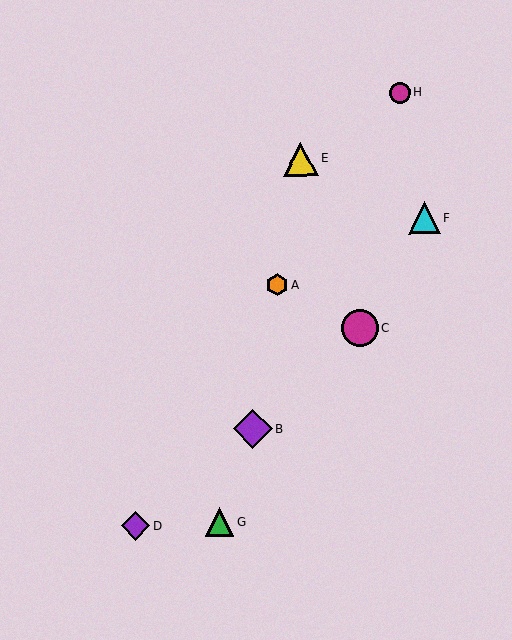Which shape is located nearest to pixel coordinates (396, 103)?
The magenta circle (labeled H) at (400, 93) is nearest to that location.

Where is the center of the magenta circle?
The center of the magenta circle is at (400, 93).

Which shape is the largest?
The purple diamond (labeled B) is the largest.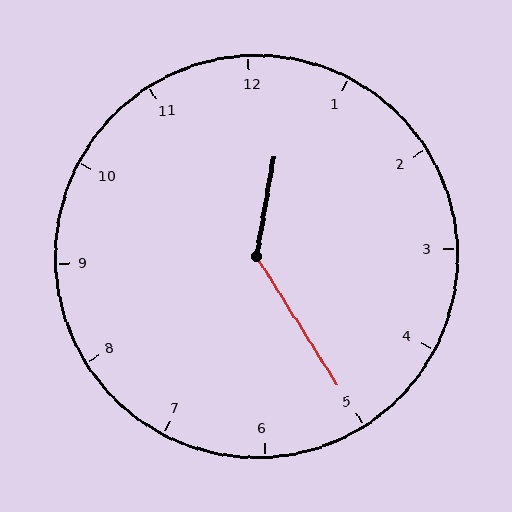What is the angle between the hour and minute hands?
Approximately 138 degrees.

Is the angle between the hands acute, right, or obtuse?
It is obtuse.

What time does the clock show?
12:25.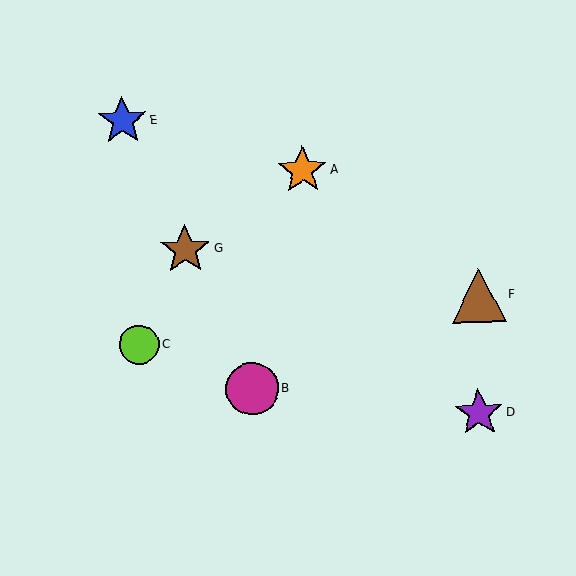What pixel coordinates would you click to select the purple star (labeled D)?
Click at (479, 413) to select the purple star D.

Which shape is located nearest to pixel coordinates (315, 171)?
The orange star (labeled A) at (302, 170) is nearest to that location.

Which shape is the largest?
The brown triangle (labeled F) is the largest.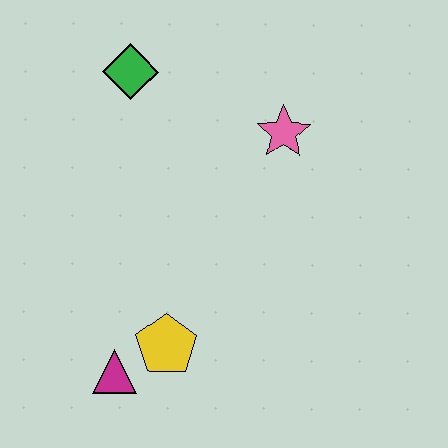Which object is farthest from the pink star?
The magenta triangle is farthest from the pink star.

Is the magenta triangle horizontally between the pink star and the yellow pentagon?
No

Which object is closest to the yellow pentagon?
The magenta triangle is closest to the yellow pentagon.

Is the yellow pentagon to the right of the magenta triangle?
Yes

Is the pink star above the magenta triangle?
Yes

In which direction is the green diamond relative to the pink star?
The green diamond is to the left of the pink star.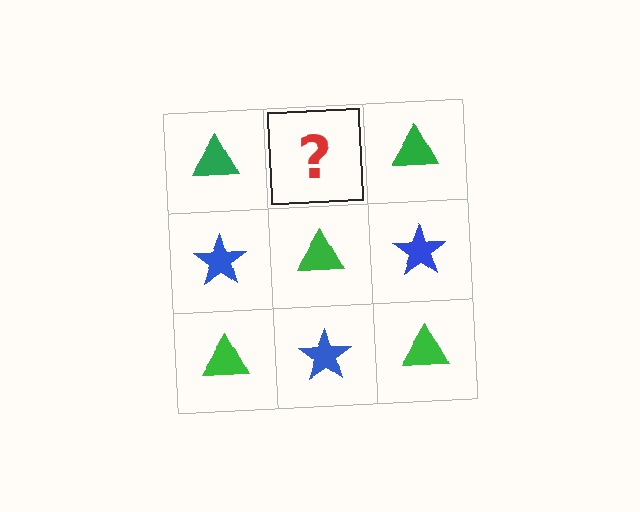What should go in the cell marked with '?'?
The missing cell should contain a blue star.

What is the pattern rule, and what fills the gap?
The rule is that it alternates green triangle and blue star in a checkerboard pattern. The gap should be filled with a blue star.